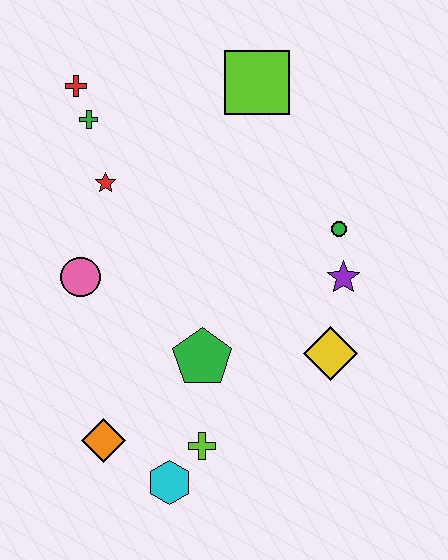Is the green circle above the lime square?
No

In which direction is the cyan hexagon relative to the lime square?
The cyan hexagon is below the lime square.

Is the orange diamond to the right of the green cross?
Yes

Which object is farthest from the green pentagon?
The red cross is farthest from the green pentagon.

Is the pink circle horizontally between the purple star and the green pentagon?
No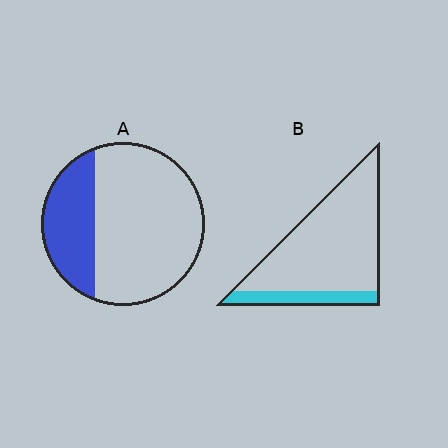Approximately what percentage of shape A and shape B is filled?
A is approximately 30% and B is approximately 15%.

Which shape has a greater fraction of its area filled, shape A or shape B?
Shape A.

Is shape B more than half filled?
No.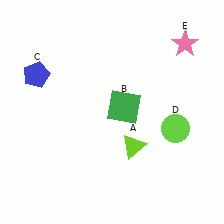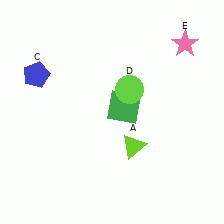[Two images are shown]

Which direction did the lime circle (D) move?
The lime circle (D) moved left.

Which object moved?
The lime circle (D) moved left.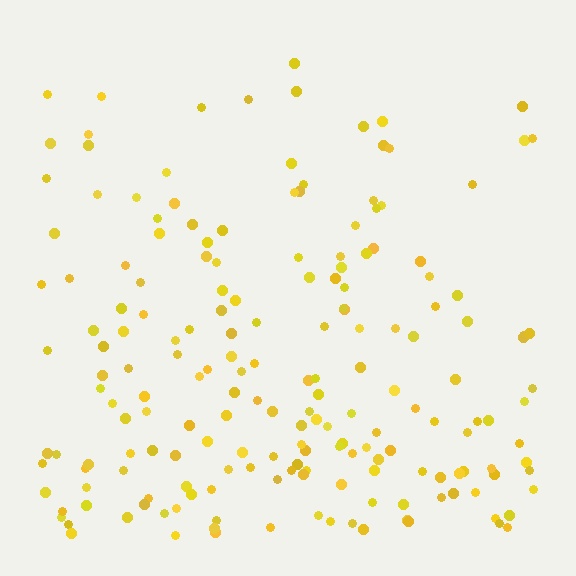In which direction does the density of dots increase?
From top to bottom, with the bottom side densest.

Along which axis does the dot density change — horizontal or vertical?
Vertical.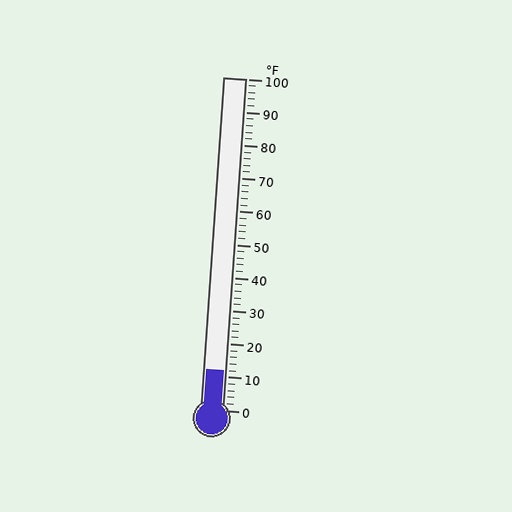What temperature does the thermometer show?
The thermometer shows approximately 12°F.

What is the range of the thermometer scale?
The thermometer scale ranges from 0°F to 100°F.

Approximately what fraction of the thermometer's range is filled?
The thermometer is filled to approximately 10% of its range.